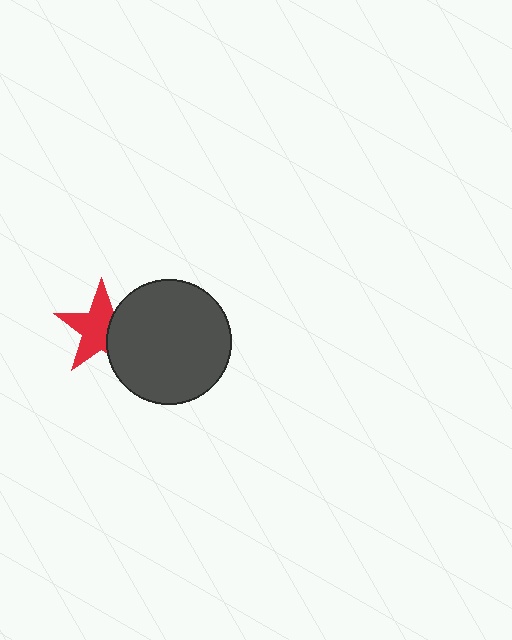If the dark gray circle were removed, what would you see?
You would see the complete red star.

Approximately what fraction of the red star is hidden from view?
Roughly 36% of the red star is hidden behind the dark gray circle.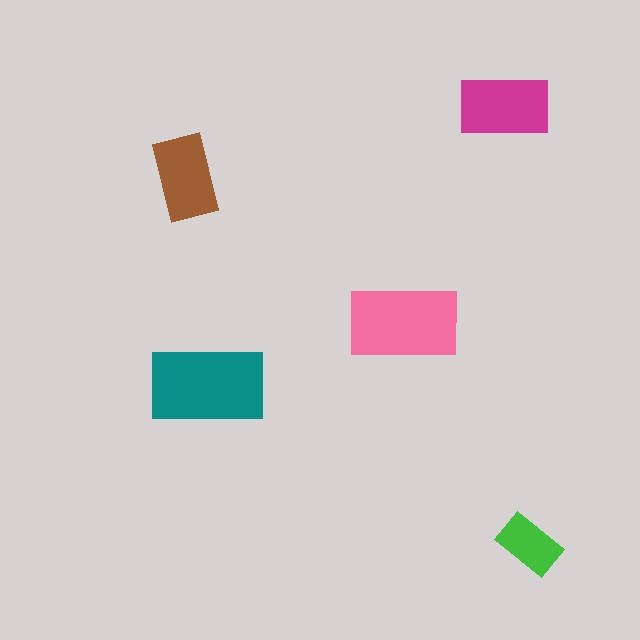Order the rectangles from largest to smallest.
the teal one, the pink one, the magenta one, the brown one, the green one.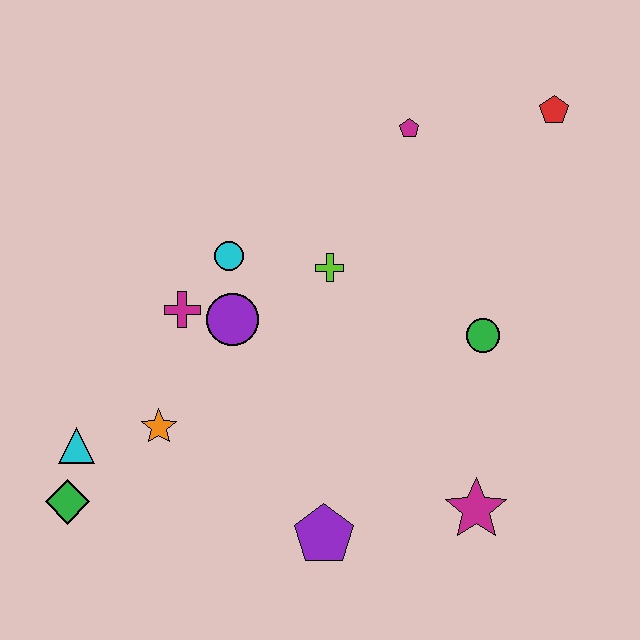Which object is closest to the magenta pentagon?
The red pentagon is closest to the magenta pentagon.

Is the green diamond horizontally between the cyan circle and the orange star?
No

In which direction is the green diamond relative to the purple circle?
The green diamond is below the purple circle.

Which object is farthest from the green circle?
The green diamond is farthest from the green circle.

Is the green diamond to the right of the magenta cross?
No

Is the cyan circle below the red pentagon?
Yes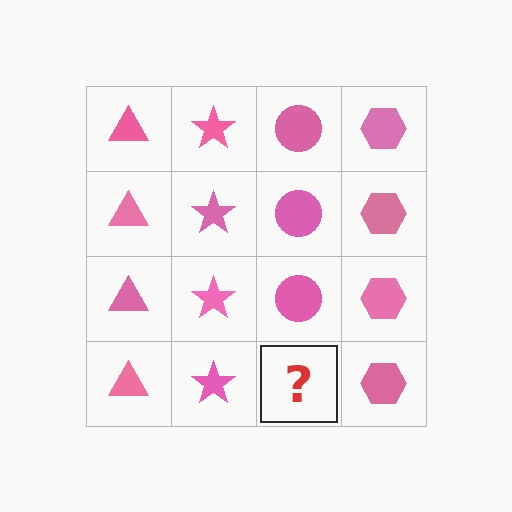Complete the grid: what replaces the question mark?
The question mark should be replaced with a pink circle.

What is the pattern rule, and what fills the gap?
The rule is that each column has a consistent shape. The gap should be filled with a pink circle.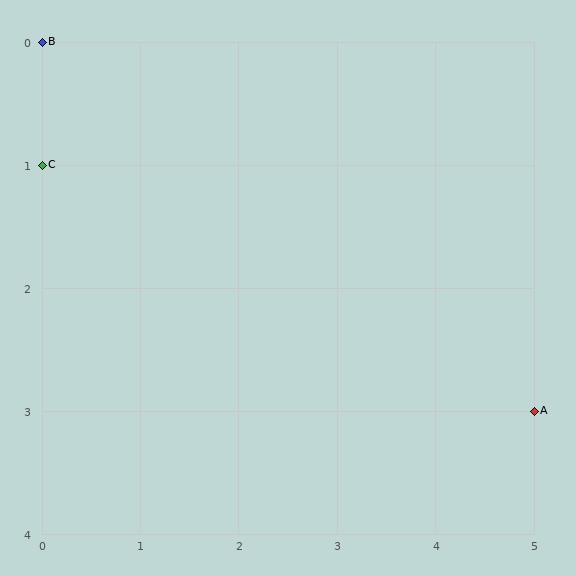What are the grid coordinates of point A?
Point A is at grid coordinates (5, 3).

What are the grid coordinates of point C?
Point C is at grid coordinates (0, 1).